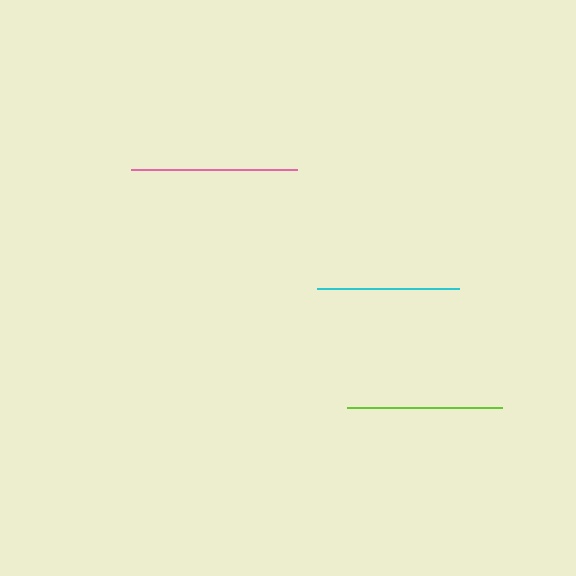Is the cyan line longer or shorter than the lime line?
The lime line is longer than the cyan line.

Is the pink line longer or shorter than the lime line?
The pink line is longer than the lime line.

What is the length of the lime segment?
The lime segment is approximately 154 pixels long.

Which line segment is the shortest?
The cyan line is the shortest at approximately 142 pixels.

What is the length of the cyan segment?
The cyan segment is approximately 142 pixels long.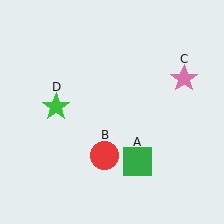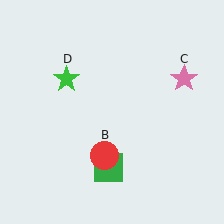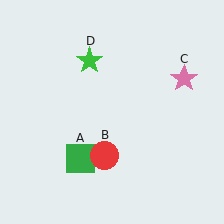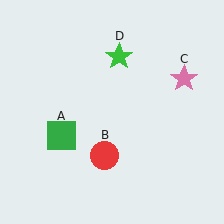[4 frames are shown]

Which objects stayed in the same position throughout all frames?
Red circle (object B) and pink star (object C) remained stationary.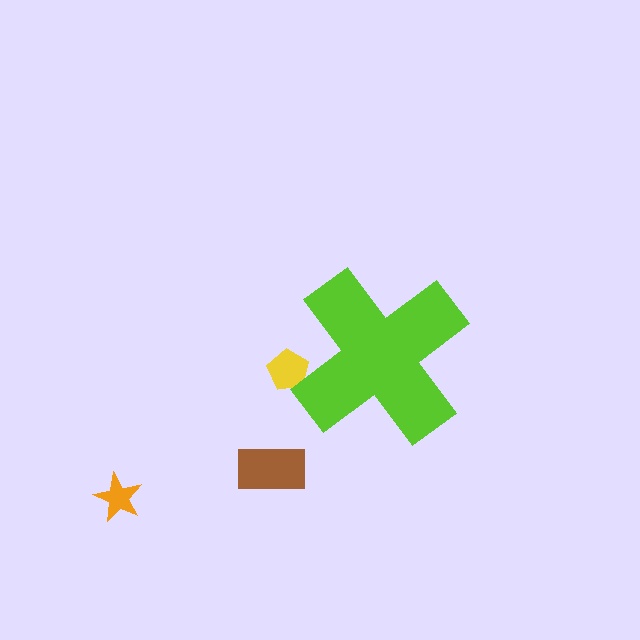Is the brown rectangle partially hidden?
No, the brown rectangle is fully visible.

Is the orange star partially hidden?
No, the orange star is fully visible.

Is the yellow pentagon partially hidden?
Yes, the yellow pentagon is partially hidden behind the lime cross.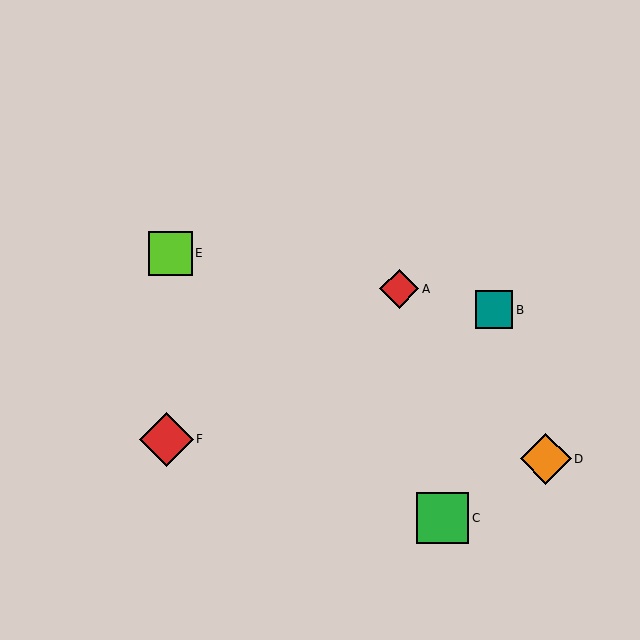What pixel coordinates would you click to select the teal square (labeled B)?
Click at (494, 310) to select the teal square B.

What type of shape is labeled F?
Shape F is a red diamond.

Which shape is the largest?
The red diamond (labeled F) is the largest.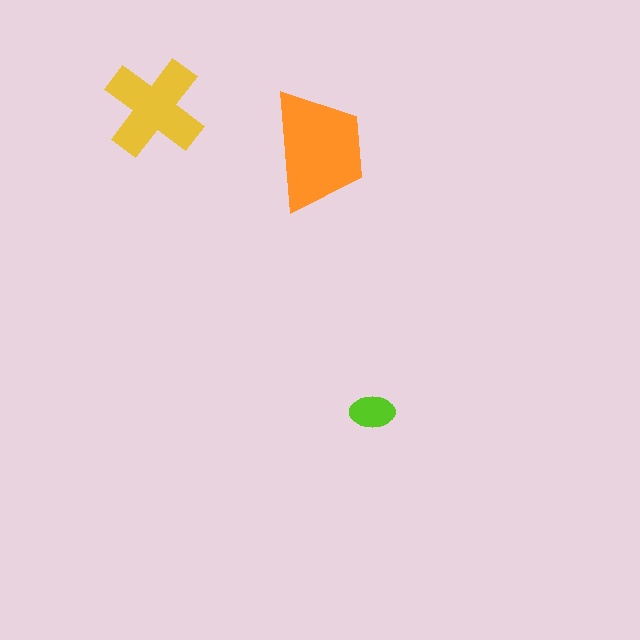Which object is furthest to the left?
The yellow cross is leftmost.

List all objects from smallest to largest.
The lime ellipse, the yellow cross, the orange trapezoid.